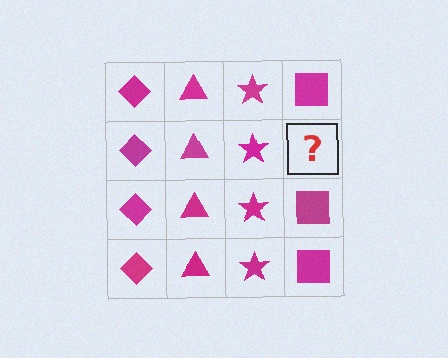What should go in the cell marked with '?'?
The missing cell should contain a magenta square.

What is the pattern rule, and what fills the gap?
The rule is that each column has a consistent shape. The gap should be filled with a magenta square.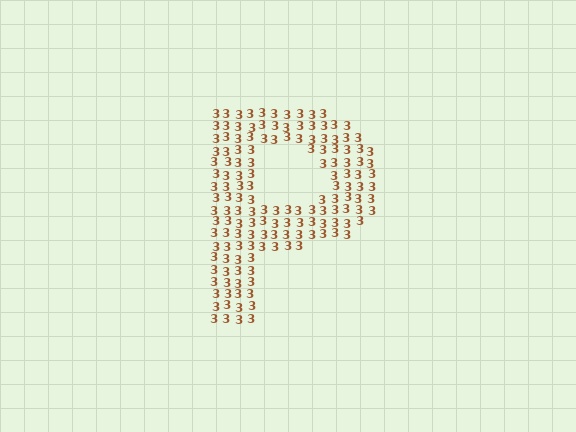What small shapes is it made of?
It is made of small digit 3's.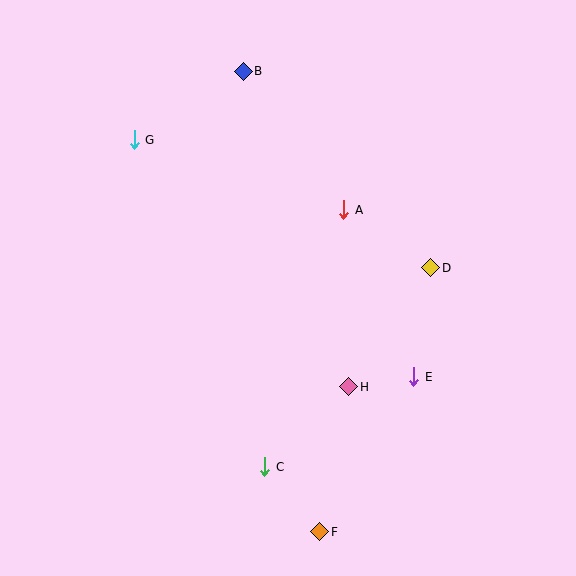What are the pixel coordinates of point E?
Point E is at (414, 377).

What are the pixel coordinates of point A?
Point A is at (344, 210).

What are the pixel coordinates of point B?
Point B is at (243, 71).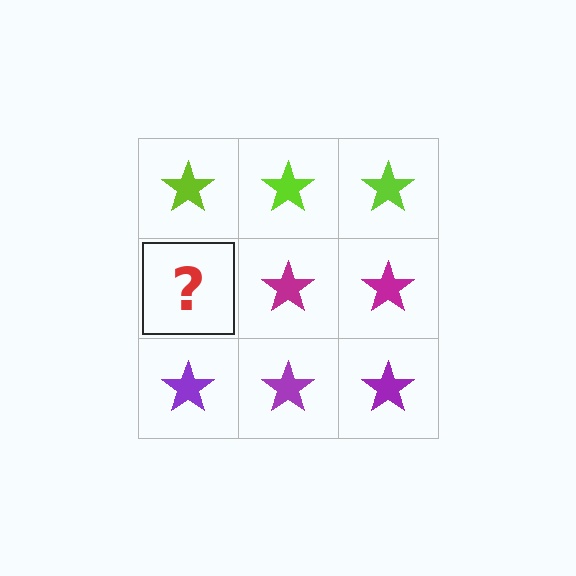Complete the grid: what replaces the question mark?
The question mark should be replaced with a magenta star.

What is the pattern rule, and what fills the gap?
The rule is that each row has a consistent color. The gap should be filled with a magenta star.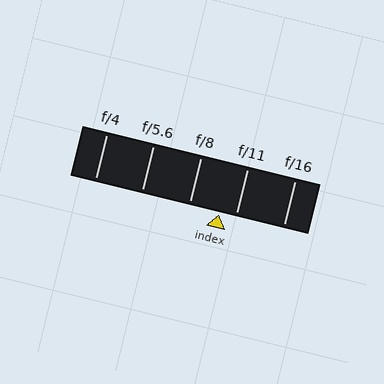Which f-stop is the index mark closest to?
The index mark is closest to f/11.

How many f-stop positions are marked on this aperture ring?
There are 5 f-stop positions marked.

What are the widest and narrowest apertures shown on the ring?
The widest aperture shown is f/4 and the narrowest is f/16.